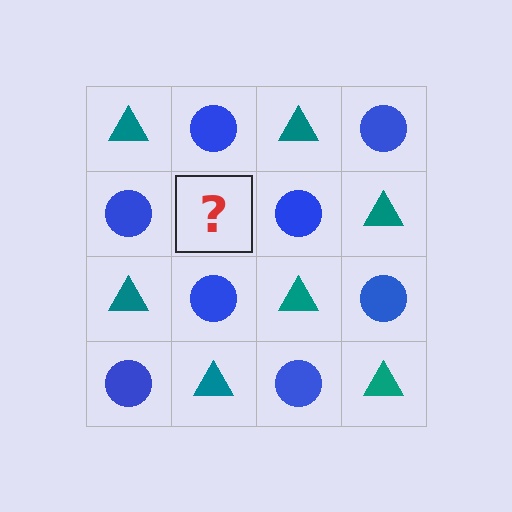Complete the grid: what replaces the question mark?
The question mark should be replaced with a teal triangle.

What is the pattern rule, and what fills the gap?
The rule is that it alternates teal triangle and blue circle in a checkerboard pattern. The gap should be filled with a teal triangle.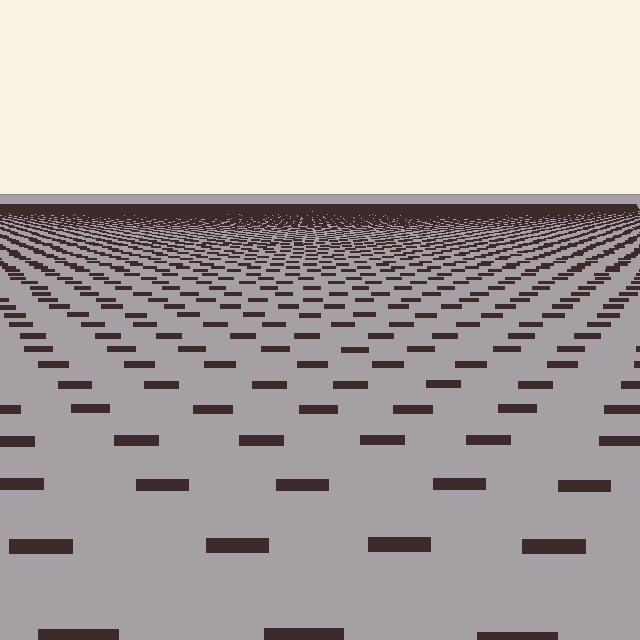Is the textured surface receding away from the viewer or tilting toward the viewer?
The surface is receding away from the viewer. Texture elements get smaller and denser toward the top.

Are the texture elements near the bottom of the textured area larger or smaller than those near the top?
Larger. Near the bottom, elements are closer to the viewer and appear at a bigger on-screen size.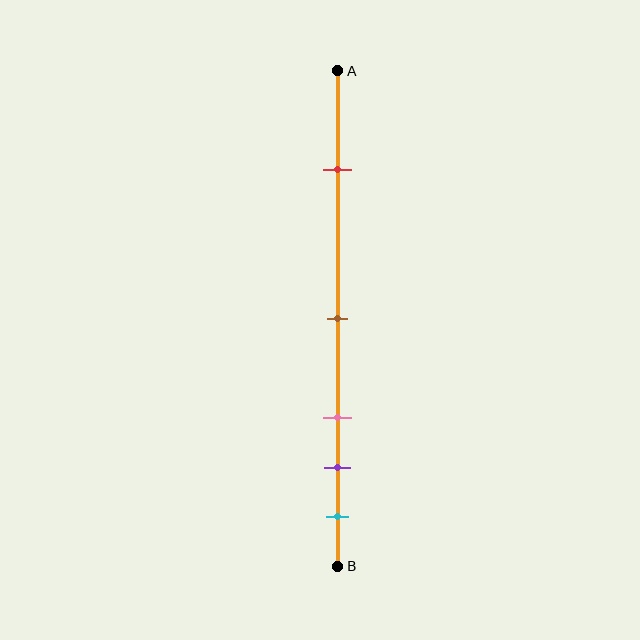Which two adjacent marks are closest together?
The purple and cyan marks are the closest adjacent pair.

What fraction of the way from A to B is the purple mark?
The purple mark is approximately 80% (0.8) of the way from A to B.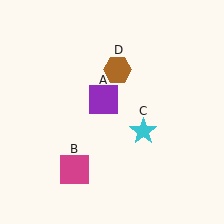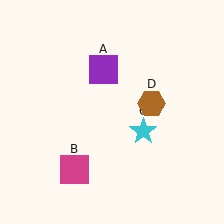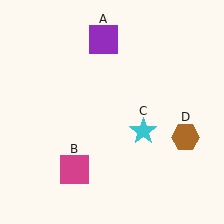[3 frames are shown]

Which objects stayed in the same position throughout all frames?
Magenta square (object B) and cyan star (object C) remained stationary.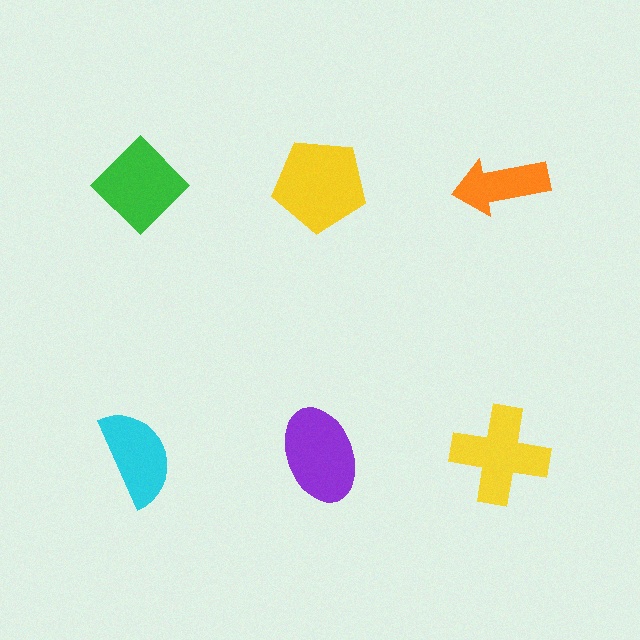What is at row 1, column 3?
An orange arrow.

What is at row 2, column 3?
A yellow cross.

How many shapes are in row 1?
3 shapes.